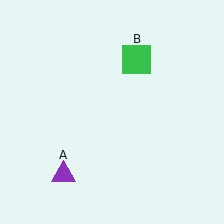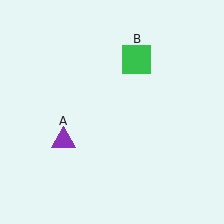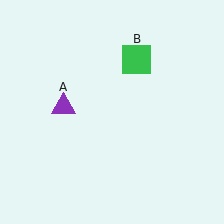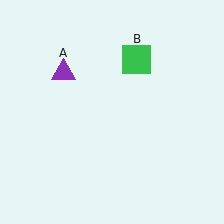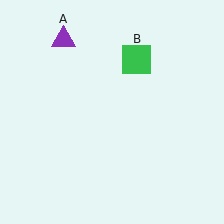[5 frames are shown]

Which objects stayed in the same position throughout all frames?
Green square (object B) remained stationary.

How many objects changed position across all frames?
1 object changed position: purple triangle (object A).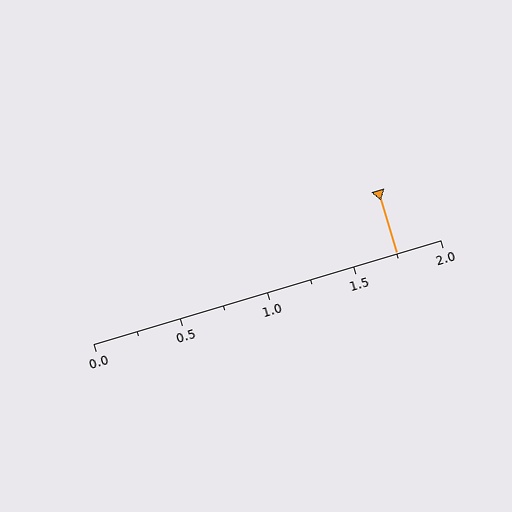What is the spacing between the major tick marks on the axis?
The major ticks are spaced 0.5 apart.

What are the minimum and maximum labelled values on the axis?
The axis runs from 0.0 to 2.0.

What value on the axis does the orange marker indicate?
The marker indicates approximately 1.75.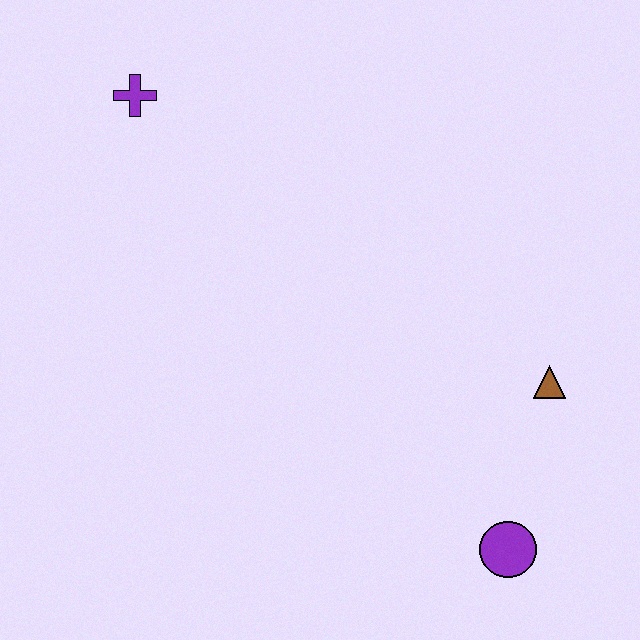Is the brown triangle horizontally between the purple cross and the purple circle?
No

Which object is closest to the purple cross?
The brown triangle is closest to the purple cross.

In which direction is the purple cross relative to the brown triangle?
The purple cross is to the left of the brown triangle.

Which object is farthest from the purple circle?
The purple cross is farthest from the purple circle.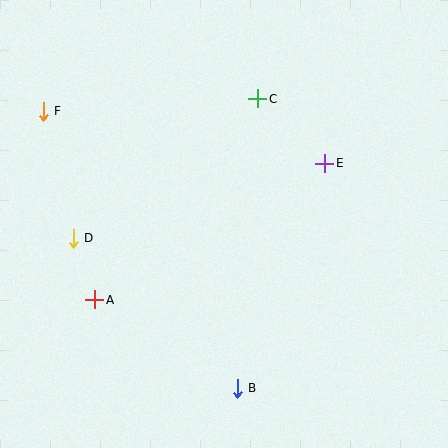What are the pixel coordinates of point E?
Point E is at (325, 163).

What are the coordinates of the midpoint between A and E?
The midpoint between A and E is at (210, 232).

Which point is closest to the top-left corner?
Point F is closest to the top-left corner.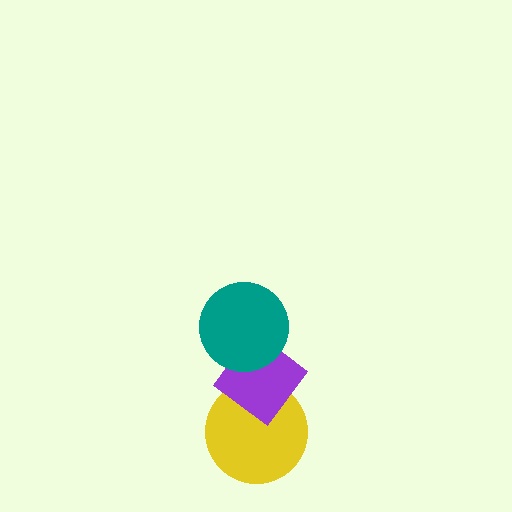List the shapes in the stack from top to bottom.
From top to bottom: the teal circle, the purple diamond, the yellow circle.